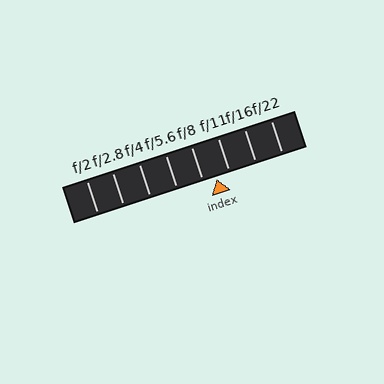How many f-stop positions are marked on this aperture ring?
There are 8 f-stop positions marked.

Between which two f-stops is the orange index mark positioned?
The index mark is between f/8 and f/11.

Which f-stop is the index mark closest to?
The index mark is closest to f/11.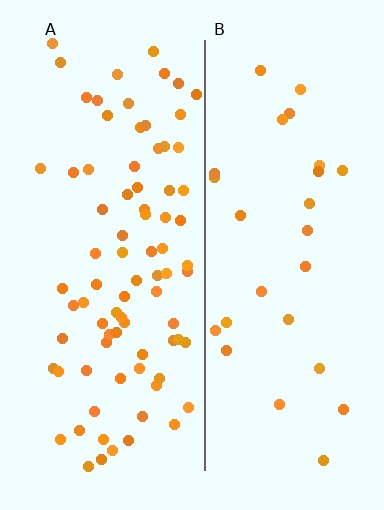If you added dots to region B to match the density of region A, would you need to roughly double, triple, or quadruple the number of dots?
Approximately triple.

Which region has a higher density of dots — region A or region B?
A (the left).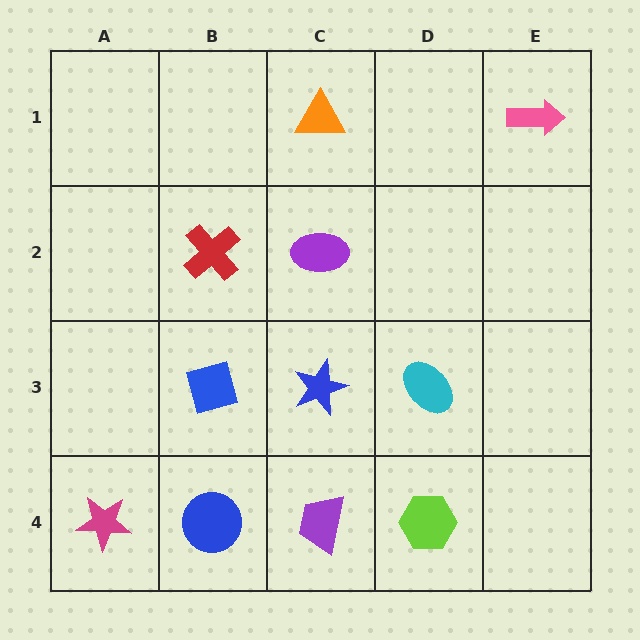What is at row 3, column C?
A blue star.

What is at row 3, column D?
A cyan ellipse.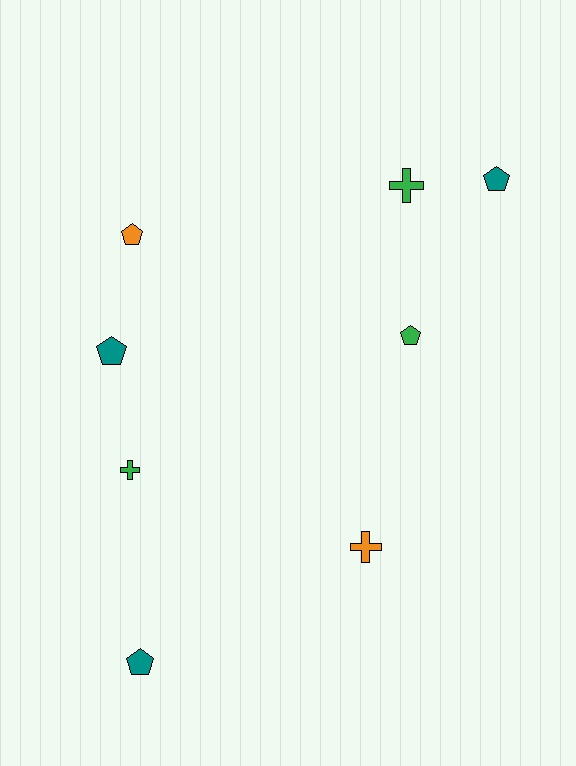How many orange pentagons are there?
There is 1 orange pentagon.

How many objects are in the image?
There are 8 objects.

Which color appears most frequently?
Teal, with 3 objects.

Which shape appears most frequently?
Pentagon, with 5 objects.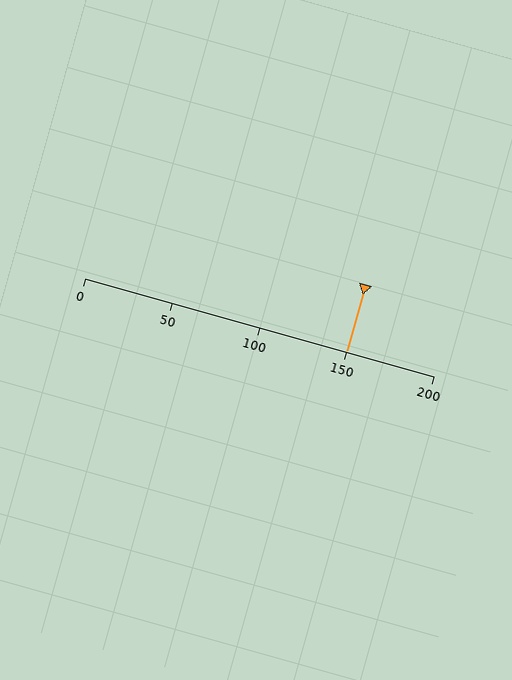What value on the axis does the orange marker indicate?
The marker indicates approximately 150.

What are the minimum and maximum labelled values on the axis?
The axis runs from 0 to 200.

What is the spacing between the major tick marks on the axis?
The major ticks are spaced 50 apart.